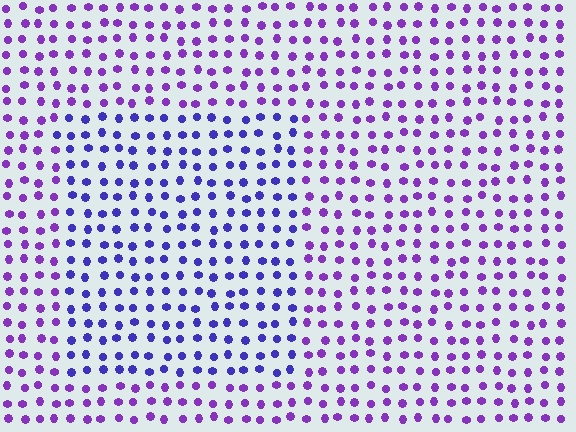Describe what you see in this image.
The image is filled with small purple elements in a uniform arrangement. A rectangle-shaped region is visible where the elements are tinted to a slightly different hue, forming a subtle color boundary.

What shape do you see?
I see a rectangle.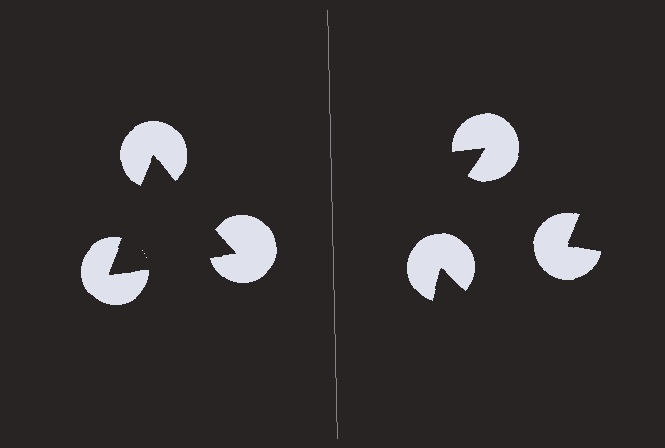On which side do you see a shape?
An illusory triangle appears on the left side. On the right side the wedge cuts are rotated, so no coherent shape forms.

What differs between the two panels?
The pac-man discs are positioned identically on both sides; only the wedge orientations differ. On the left they align to a triangle; on the right they are misaligned.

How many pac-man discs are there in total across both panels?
6 — 3 on each side.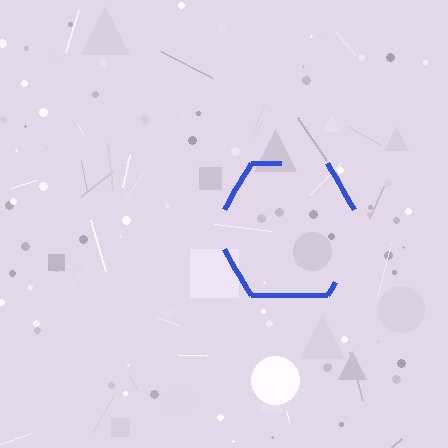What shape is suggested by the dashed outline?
The dashed outline suggests a hexagon.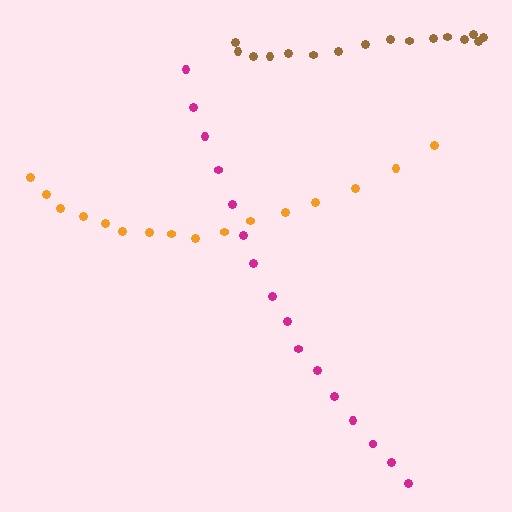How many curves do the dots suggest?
There are 3 distinct paths.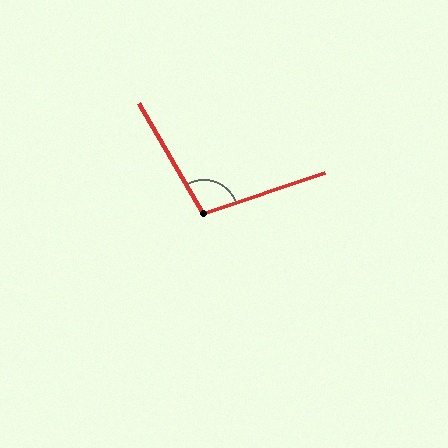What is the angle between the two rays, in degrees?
Approximately 102 degrees.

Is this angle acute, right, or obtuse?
It is obtuse.